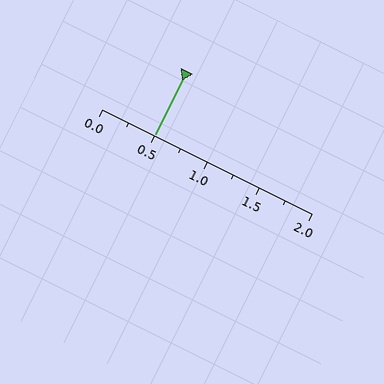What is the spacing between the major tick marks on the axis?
The major ticks are spaced 0.5 apart.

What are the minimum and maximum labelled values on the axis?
The axis runs from 0.0 to 2.0.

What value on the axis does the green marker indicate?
The marker indicates approximately 0.5.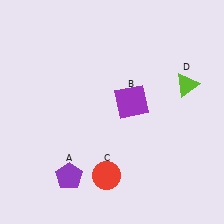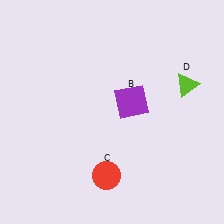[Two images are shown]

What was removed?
The purple pentagon (A) was removed in Image 2.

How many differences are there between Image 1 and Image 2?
There is 1 difference between the two images.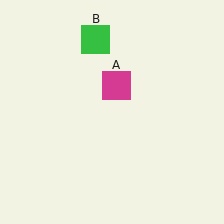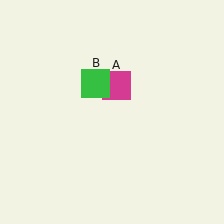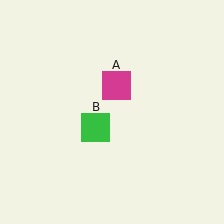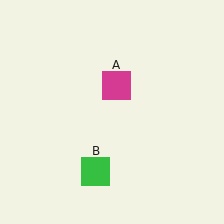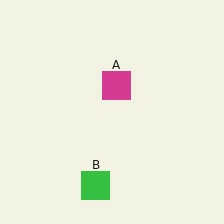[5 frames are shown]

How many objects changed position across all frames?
1 object changed position: green square (object B).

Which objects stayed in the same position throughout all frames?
Magenta square (object A) remained stationary.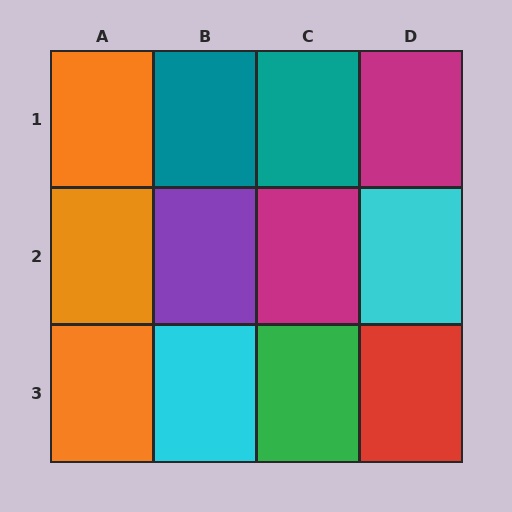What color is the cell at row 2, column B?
Purple.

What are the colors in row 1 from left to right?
Orange, teal, teal, magenta.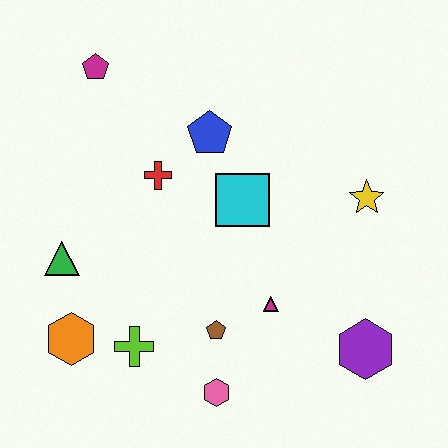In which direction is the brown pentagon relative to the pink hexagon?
The brown pentagon is above the pink hexagon.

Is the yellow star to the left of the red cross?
No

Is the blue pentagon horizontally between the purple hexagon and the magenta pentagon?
Yes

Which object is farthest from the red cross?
The purple hexagon is farthest from the red cross.